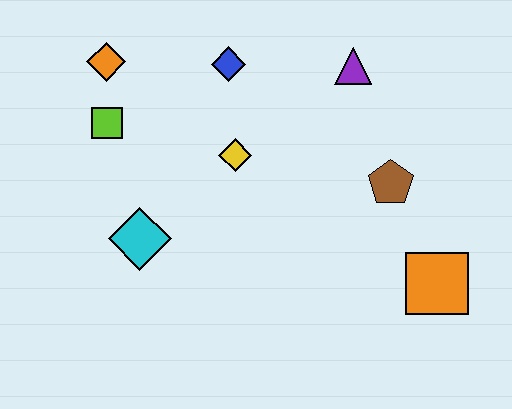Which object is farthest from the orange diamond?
The orange square is farthest from the orange diamond.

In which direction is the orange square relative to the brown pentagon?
The orange square is below the brown pentagon.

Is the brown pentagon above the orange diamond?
No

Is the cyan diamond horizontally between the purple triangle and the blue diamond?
No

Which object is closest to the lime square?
The orange diamond is closest to the lime square.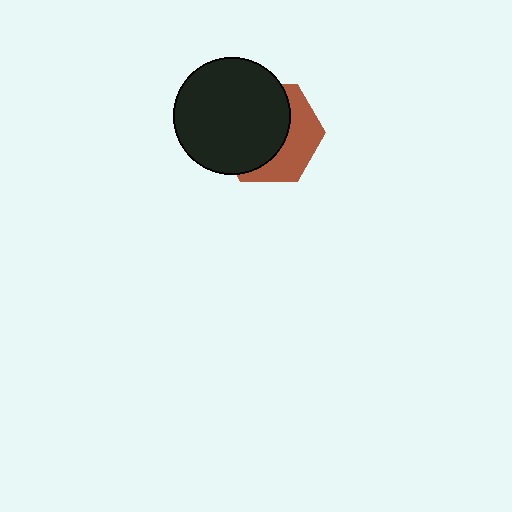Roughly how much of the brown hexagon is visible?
A small part of it is visible (roughly 39%).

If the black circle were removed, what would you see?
You would see the complete brown hexagon.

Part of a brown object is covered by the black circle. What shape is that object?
It is a hexagon.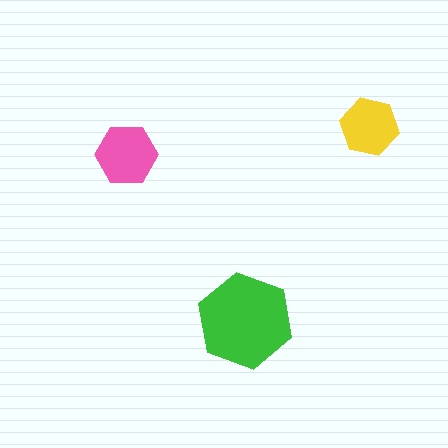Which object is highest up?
The yellow hexagon is topmost.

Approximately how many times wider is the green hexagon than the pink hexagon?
About 1.5 times wider.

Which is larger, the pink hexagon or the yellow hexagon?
The pink one.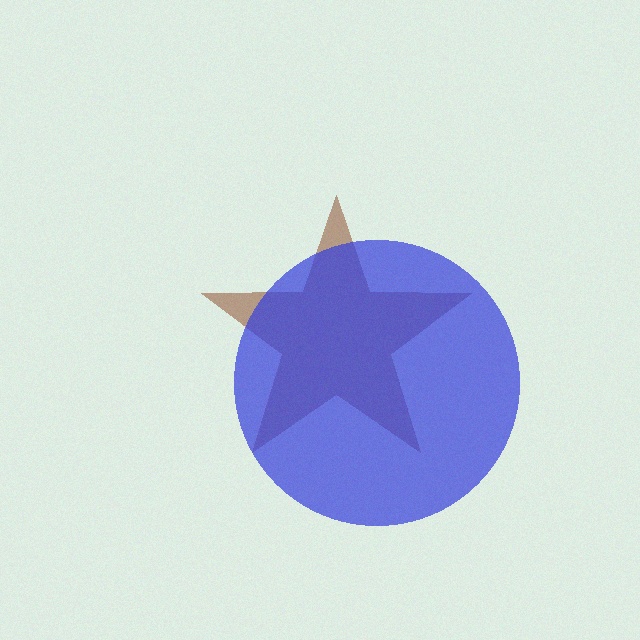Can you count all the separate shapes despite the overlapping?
Yes, there are 2 separate shapes.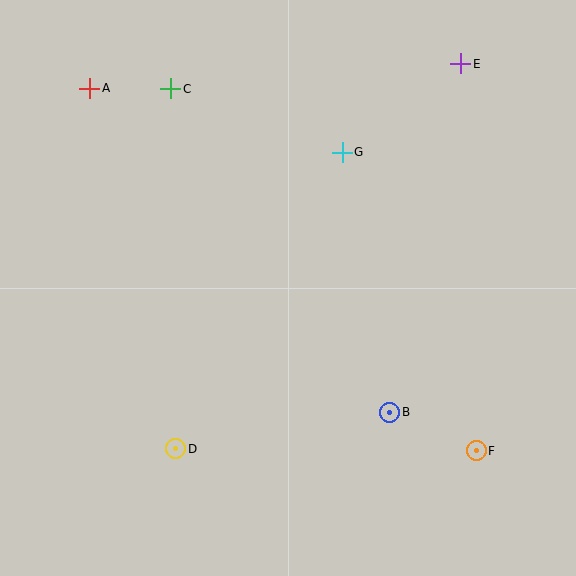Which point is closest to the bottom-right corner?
Point F is closest to the bottom-right corner.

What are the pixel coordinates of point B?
Point B is at (390, 412).